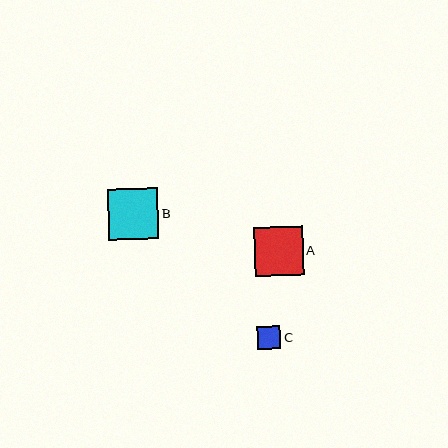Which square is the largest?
Square B is the largest with a size of approximately 50 pixels.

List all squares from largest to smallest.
From largest to smallest: B, A, C.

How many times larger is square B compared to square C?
Square B is approximately 2.2 times the size of square C.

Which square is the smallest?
Square C is the smallest with a size of approximately 23 pixels.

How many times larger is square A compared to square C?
Square A is approximately 2.1 times the size of square C.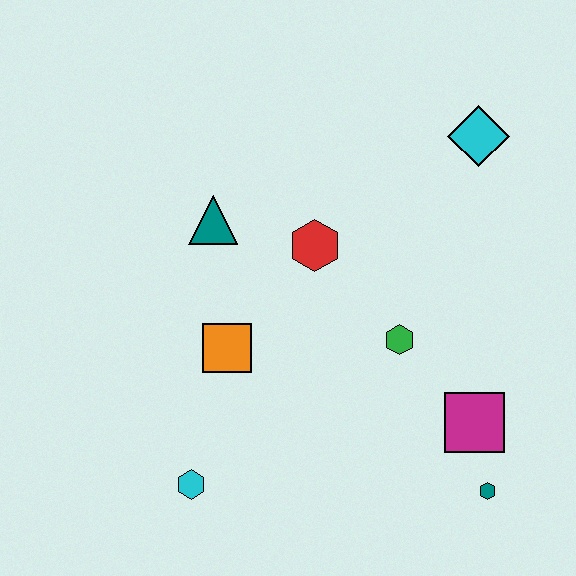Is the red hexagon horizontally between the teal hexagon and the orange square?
Yes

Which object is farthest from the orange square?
The cyan diamond is farthest from the orange square.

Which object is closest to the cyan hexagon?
The orange square is closest to the cyan hexagon.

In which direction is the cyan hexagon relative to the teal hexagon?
The cyan hexagon is to the left of the teal hexagon.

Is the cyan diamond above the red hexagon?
Yes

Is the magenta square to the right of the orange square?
Yes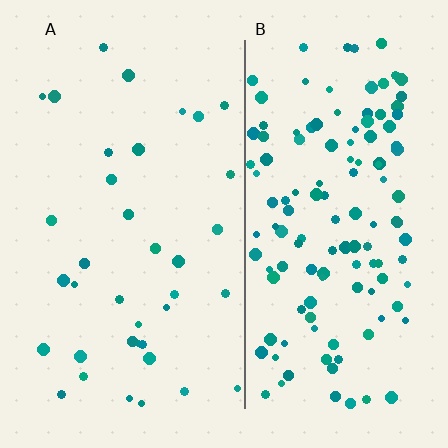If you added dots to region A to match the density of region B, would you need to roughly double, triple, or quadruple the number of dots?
Approximately quadruple.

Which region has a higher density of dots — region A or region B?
B (the right).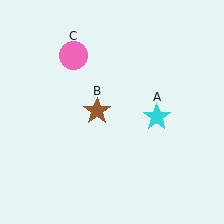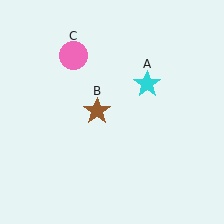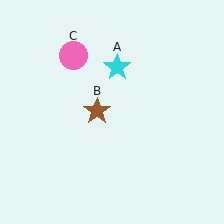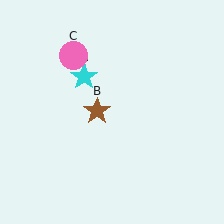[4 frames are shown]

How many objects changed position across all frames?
1 object changed position: cyan star (object A).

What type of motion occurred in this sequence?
The cyan star (object A) rotated counterclockwise around the center of the scene.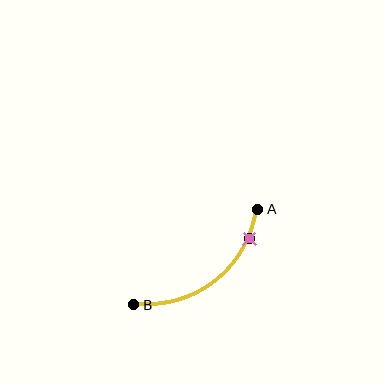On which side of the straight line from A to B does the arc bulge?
The arc bulges below and to the right of the straight line connecting A and B.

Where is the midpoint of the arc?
The arc midpoint is the point on the curve farthest from the straight line joining A and B. It sits below and to the right of that line.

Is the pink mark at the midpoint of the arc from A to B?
No. The pink mark lies on the arc but is closer to endpoint A. The arc midpoint would be at the point on the curve equidistant along the arc from both A and B.